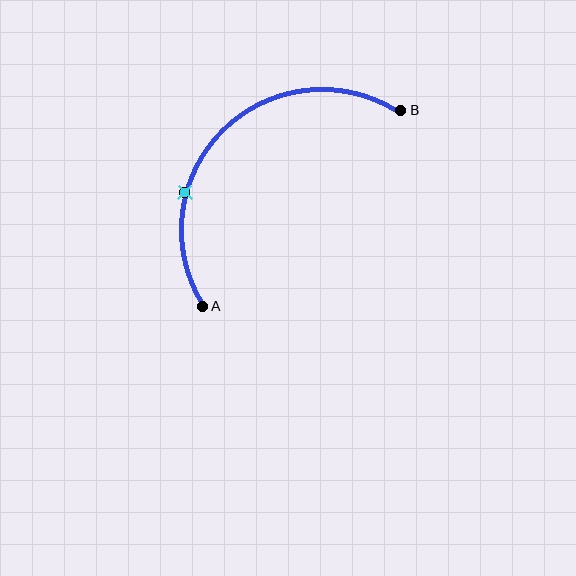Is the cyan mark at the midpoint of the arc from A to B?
No. The cyan mark lies on the arc but is closer to endpoint A. The arc midpoint would be at the point on the curve equidistant along the arc from both A and B.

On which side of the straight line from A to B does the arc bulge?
The arc bulges above and to the left of the straight line connecting A and B.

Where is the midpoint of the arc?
The arc midpoint is the point on the curve farthest from the straight line joining A and B. It sits above and to the left of that line.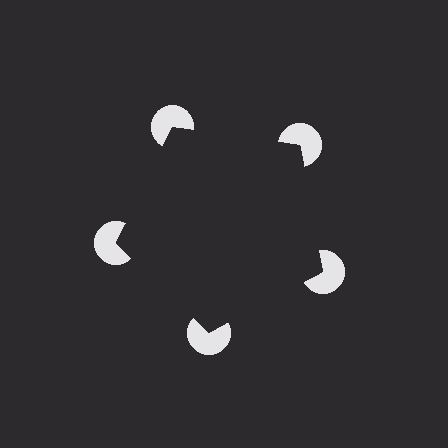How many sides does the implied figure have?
5 sides.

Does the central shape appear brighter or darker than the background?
It typically appears slightly darker than the background, even though no actual brightness change is drawn.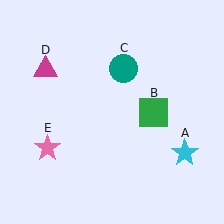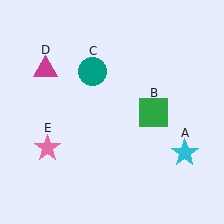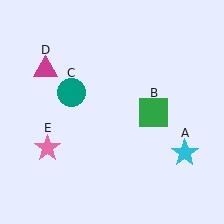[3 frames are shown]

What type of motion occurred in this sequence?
The teal circle (object C) rotated counterclockwise around the center of the scene.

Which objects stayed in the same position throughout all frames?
Cyan star (object A) and green square (object B) and magenta triangle (object D) and pink star (object E) remained stationary.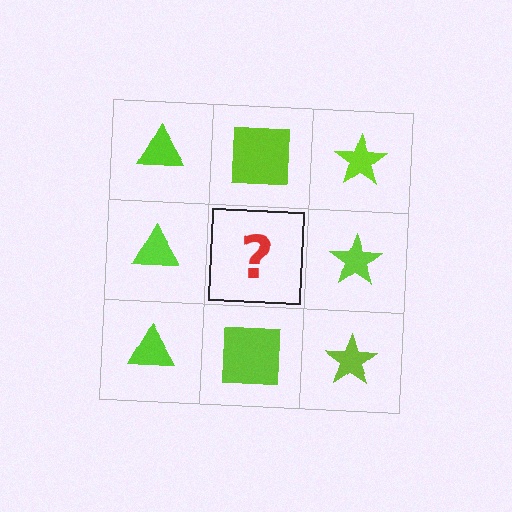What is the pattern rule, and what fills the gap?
The rule is that each column has a consistent shape. The gap should be filled with a lime square.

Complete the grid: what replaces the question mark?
The question mark should be replaced with a lime square.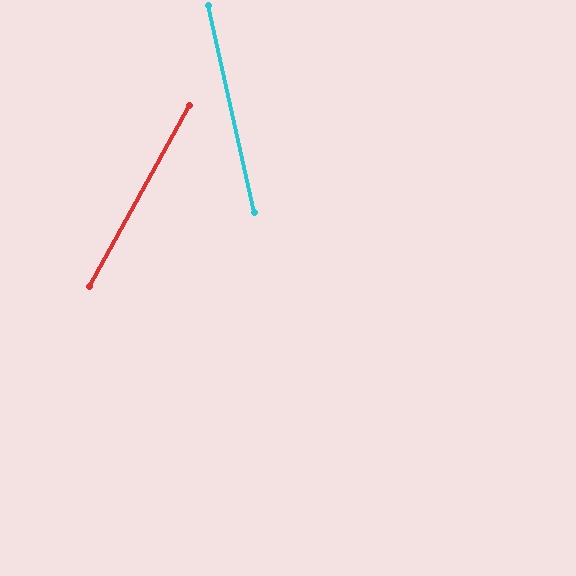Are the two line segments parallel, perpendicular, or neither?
Neither parallel nor perpendicular — they differ by about 42°.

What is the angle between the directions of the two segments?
Approximately 42 degrees.